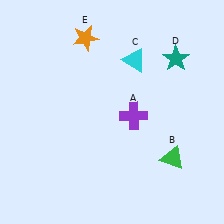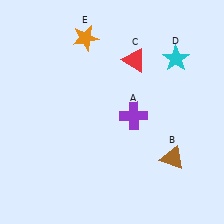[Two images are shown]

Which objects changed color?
B changed from green to brown. C changed from cyan to red. D changed from teal to cyan.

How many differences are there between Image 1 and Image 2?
There are 3 differences between the two images.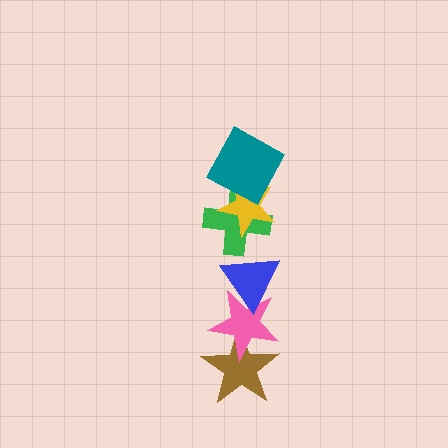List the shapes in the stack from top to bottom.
From top to bottom: the teal square, the yellow star, the green cross, the blue triangle, the pink star, the brown star.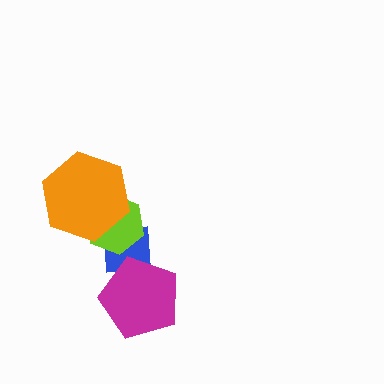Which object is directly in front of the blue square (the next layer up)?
The lime hexagon is directly in front of the blue square.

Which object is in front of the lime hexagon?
The orange hexagon is in front of the lime hexagon.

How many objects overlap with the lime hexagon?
2 objects overlap with the lime hexagon.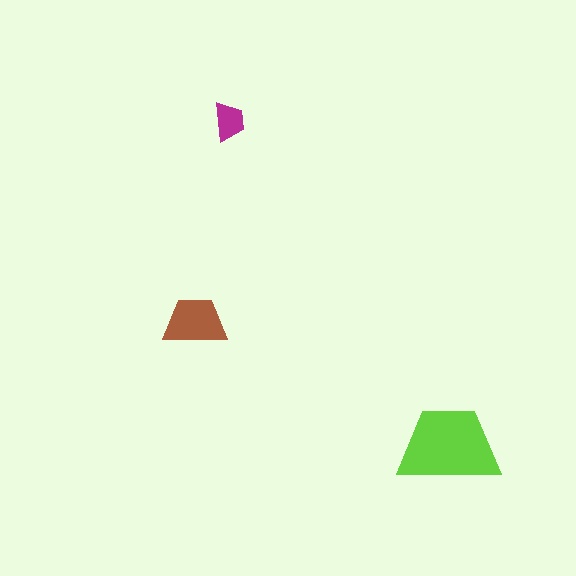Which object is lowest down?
The lime trapezoid is bottommost.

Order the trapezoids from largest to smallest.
the lime one, the brown one, the magenta one.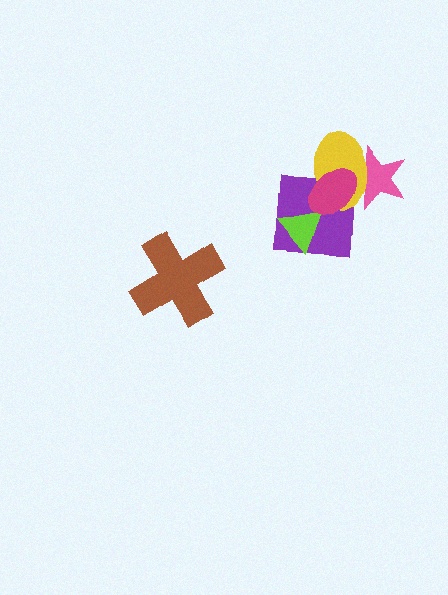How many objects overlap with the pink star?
2 objects overlap with the pink star.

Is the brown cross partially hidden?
No, no other shape covers it.